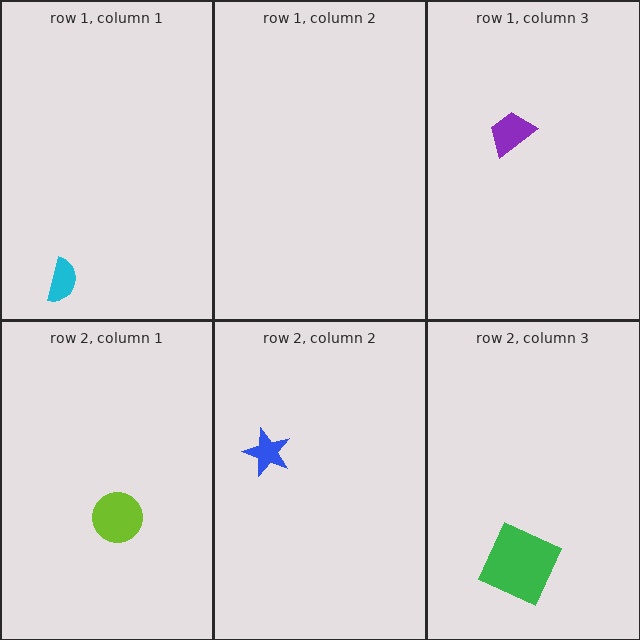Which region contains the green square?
The row 2, column 3 region.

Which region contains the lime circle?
The row 2, column 1 region.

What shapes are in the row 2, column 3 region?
The green square.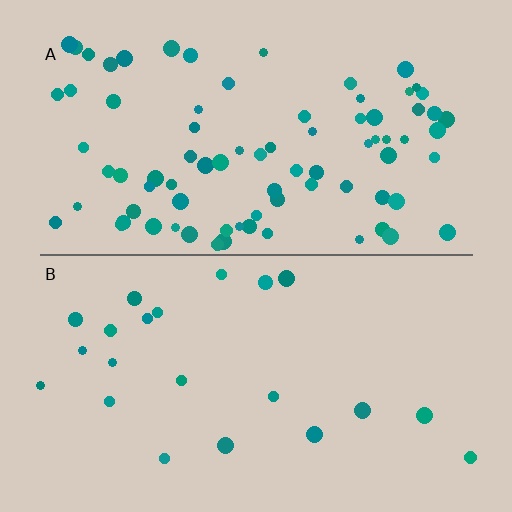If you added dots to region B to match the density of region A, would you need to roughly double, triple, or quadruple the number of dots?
Approximately quadruple.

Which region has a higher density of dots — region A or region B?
A (the top).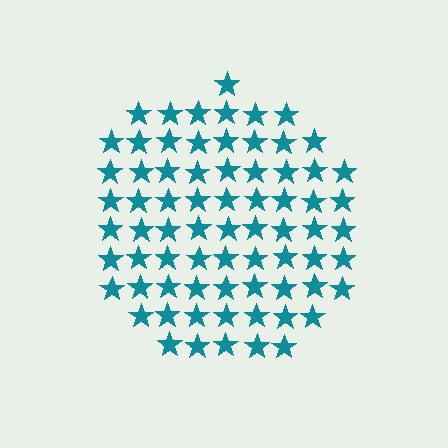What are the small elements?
The small elements are stars.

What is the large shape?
The large shape is a circle.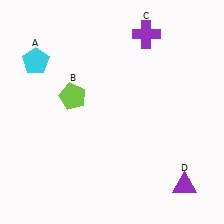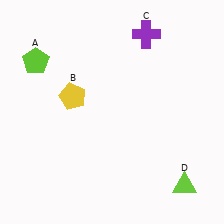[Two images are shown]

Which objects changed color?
A changed from cyan to lime. B changed from lime to yellow. D changed from purple to lime.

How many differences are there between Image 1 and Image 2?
There are 3 differences between the two images.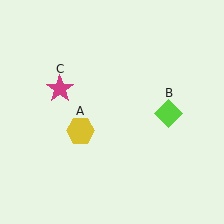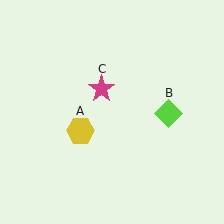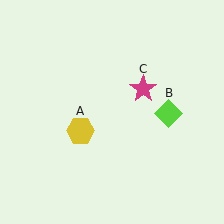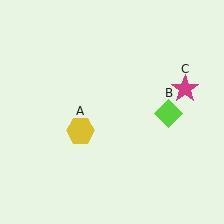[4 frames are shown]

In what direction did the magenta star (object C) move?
The magenta star (object C) moved right.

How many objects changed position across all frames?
1 object changed position: magenta star (object C).